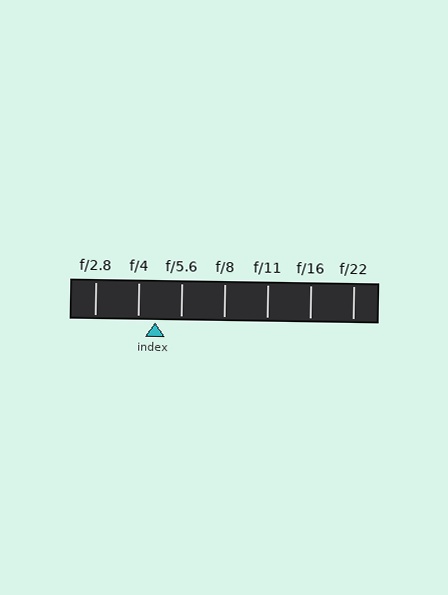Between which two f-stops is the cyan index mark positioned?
The index mark is between f/4 and f/5.6.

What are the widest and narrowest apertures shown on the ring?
The widest aperture shown is f/2.8 and the narrowest is f/22.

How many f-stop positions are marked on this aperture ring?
There are 7 f-stop positions marked.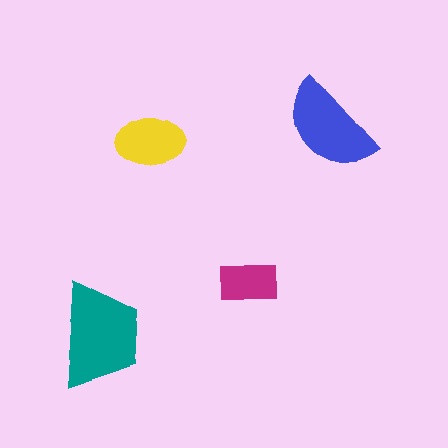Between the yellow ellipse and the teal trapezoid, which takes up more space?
The teal trapezoid.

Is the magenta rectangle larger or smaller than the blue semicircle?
Smaller.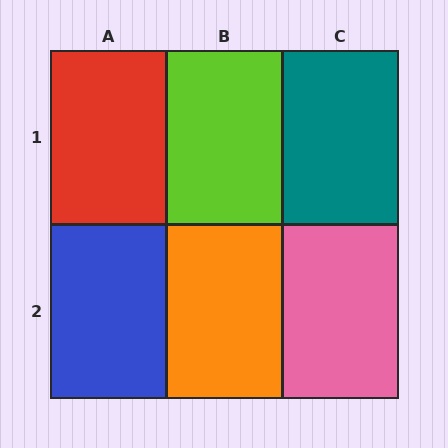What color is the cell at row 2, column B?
Orange.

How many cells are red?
1 cell is red.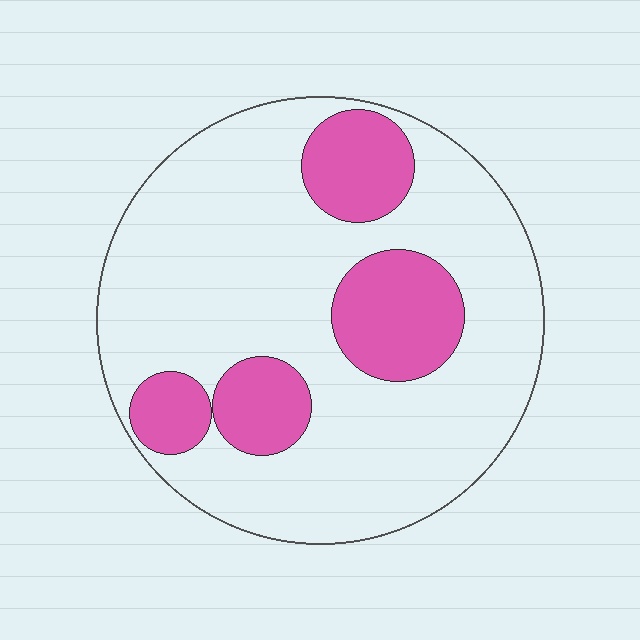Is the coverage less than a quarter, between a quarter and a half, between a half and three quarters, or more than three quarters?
Less than a quarter.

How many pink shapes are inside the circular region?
4.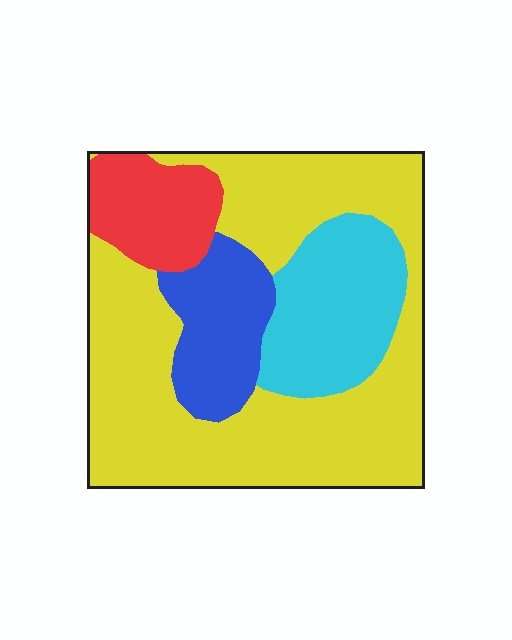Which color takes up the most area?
Yellow, at roughly 60%.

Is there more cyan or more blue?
Cyan.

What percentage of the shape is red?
Red covers about 10% of the shape.